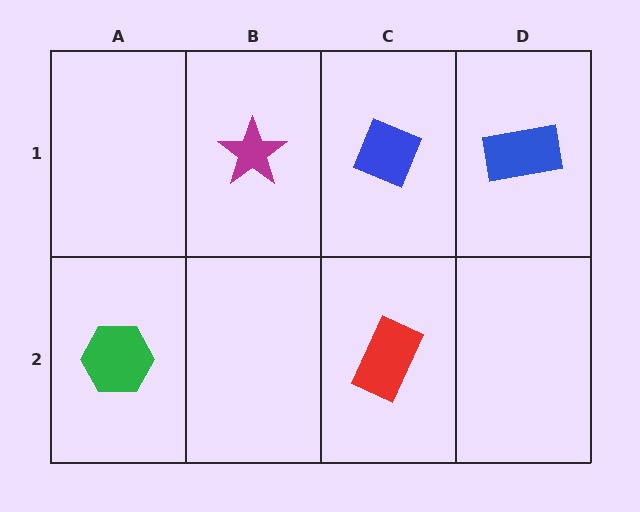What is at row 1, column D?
A blue rectangle.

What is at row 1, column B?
A magenta star.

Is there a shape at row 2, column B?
No, that cell is empty.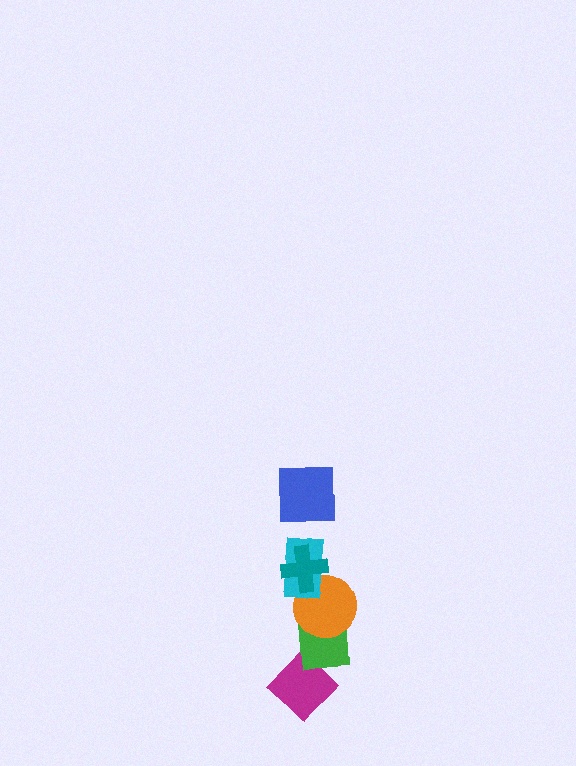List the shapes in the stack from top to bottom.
From top to bottom: the blue square, the teal cross, the cyan rectangle, the orange circle, the green square, the magenta diamond.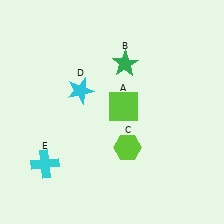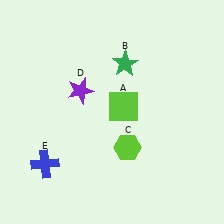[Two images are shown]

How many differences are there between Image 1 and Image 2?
There are 2 differences between the two images.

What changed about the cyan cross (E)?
In Image 1, E is cyan. In Image 2, it changed to blue.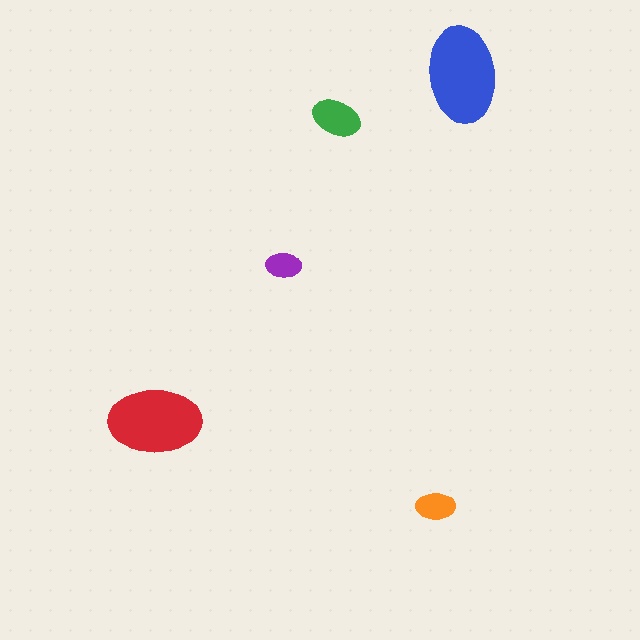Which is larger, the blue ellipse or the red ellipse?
The blue one.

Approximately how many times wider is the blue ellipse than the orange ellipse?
About 2.5 times wider.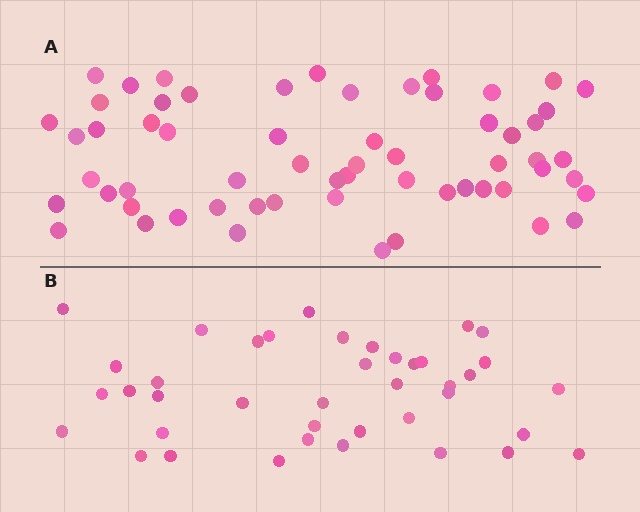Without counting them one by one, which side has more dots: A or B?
Region A (the top region) has more dots.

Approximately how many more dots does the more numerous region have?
Region A has approximately 20 more dots than region B.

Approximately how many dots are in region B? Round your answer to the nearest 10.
About 40 dots.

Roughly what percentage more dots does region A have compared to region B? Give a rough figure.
About 50% more.